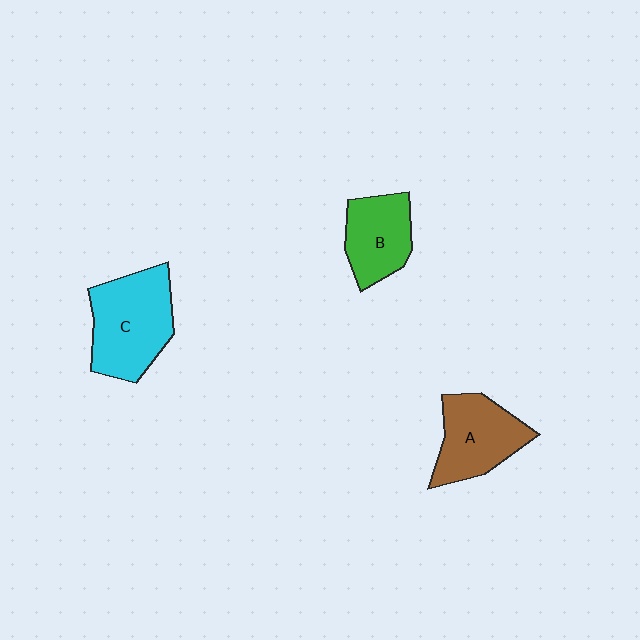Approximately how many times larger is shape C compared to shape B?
Approximately 1.5 times.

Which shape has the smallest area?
Shape B (green).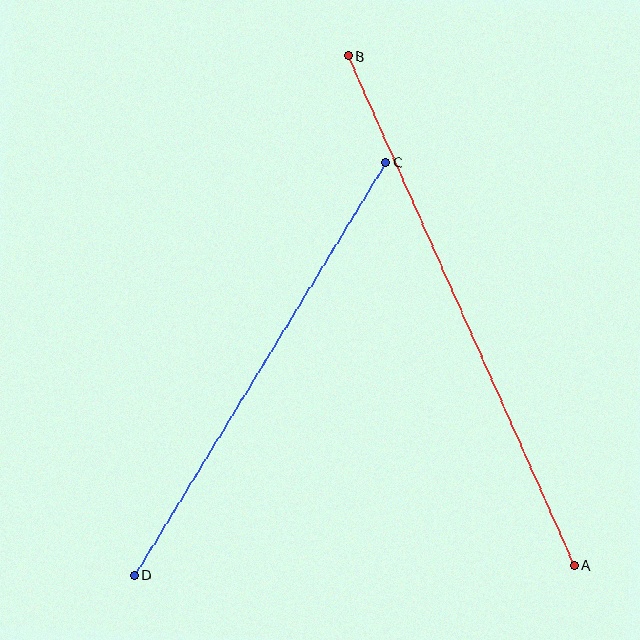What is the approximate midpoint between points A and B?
The midpoint is at approximately (461, 310) pixels.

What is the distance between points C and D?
The distance is approximately 484 pixels.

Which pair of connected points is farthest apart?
Points A and B are farthest apart.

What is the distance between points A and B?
The distance is approximately 557 pixels.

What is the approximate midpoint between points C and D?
The midpoint is at approximately (260, 368) pixels.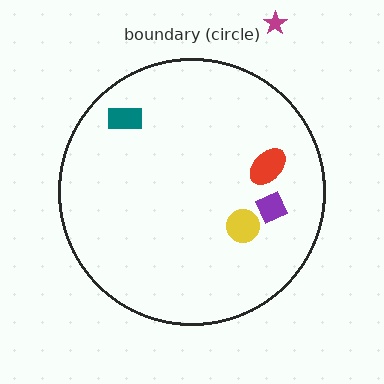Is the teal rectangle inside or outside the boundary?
Inside.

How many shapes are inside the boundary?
4 inside, 1 outside.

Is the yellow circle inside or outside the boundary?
Inside.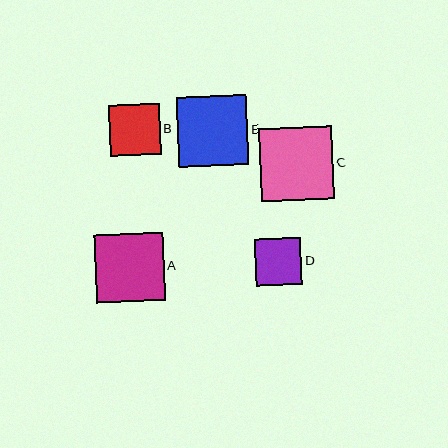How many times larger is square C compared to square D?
Square C is approximately 1.6 times the size of square D.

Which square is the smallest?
Square D is the smallest with a size of approximately 46 pixels.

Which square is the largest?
Square C is the largest with a size of approximately 73 pixels.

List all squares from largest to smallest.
From largest to smallest: C, E, A, B, D.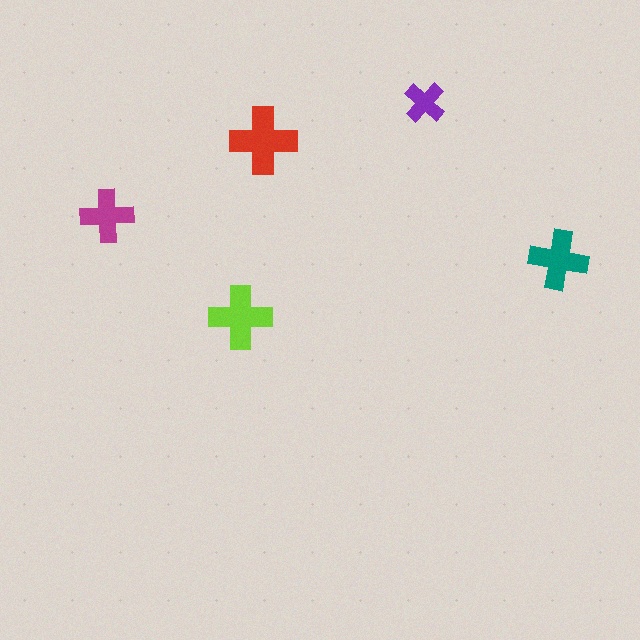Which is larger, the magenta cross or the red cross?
The red one.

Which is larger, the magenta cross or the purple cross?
The magenta one.